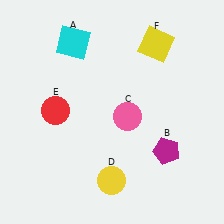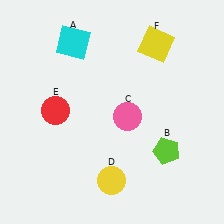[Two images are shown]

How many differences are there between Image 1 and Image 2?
There is 1 difference between the two images.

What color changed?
The pentagon (B) changed from magenta in Image 1 to lime in Image 2.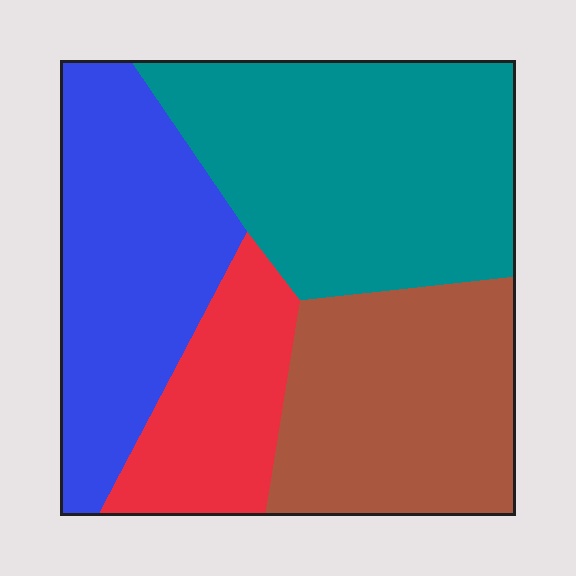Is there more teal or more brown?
Teal.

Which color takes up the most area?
Teal, at roughly 35%.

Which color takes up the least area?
Red, at roughly 15%.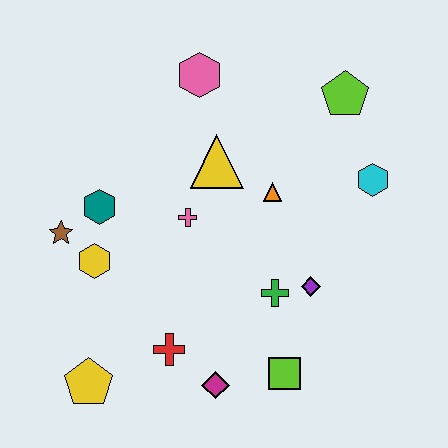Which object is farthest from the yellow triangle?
The yellow pentagon is farthest from the yellow triangle.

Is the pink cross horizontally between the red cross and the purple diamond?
Yes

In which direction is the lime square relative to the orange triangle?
The lime square is below the orange triangle.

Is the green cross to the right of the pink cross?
Yes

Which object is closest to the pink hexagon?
The yellow triangle is closest to the pink hexagon.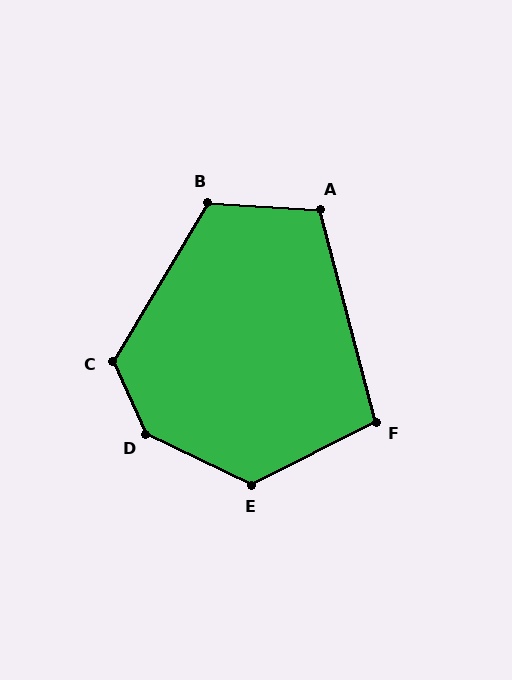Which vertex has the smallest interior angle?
F, at approximately 102 degrees.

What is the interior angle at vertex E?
Approximately 127 degrees (obtuse).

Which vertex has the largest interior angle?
D, at approximately 140 degrees.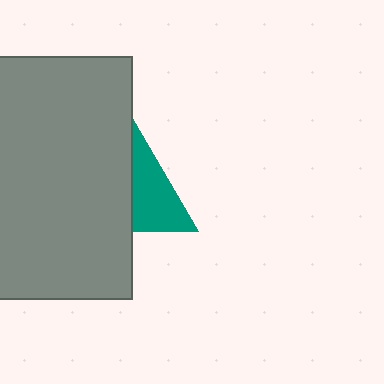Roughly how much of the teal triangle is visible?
About half of it is visible (roughly 49%).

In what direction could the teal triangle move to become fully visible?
The teal triangle could move right. That would shift it out from behind the gray rectangle entirely.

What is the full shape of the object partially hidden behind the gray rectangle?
The partially hidden object is a teal triangle.